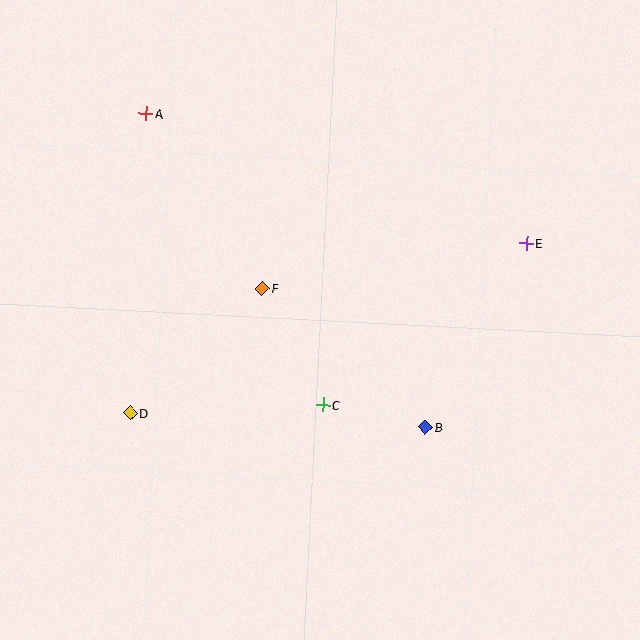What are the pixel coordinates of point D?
Point D is at (130, 413).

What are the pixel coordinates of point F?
Point F is at (263, 288).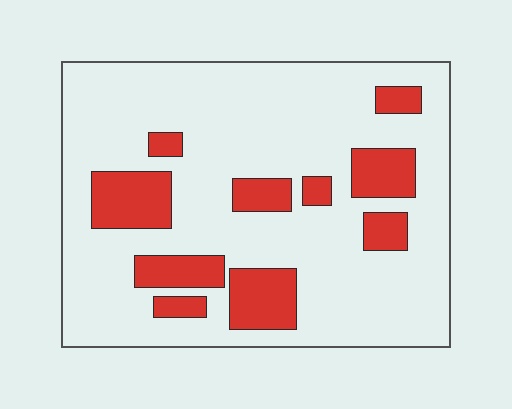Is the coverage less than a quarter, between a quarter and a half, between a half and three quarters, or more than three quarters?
Less than a quarter.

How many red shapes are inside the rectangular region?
10.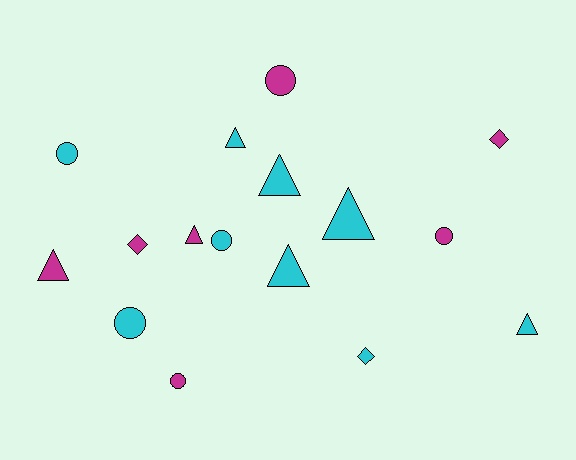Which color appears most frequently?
Cyan, with 9 objects.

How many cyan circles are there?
There are 3 cyan circles.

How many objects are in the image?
There are 16 objects.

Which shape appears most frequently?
Triangle, with 7 objects.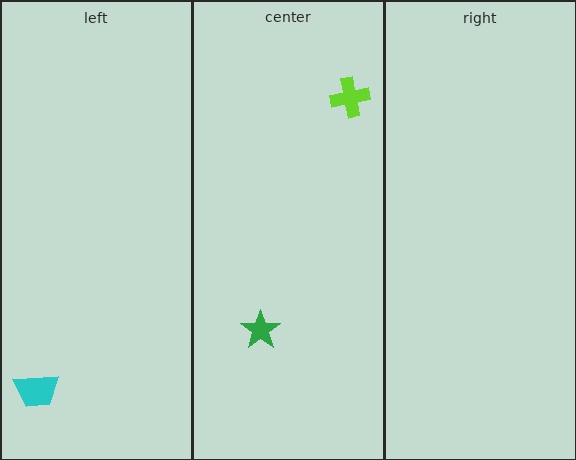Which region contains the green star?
The center region.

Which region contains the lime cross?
The center region.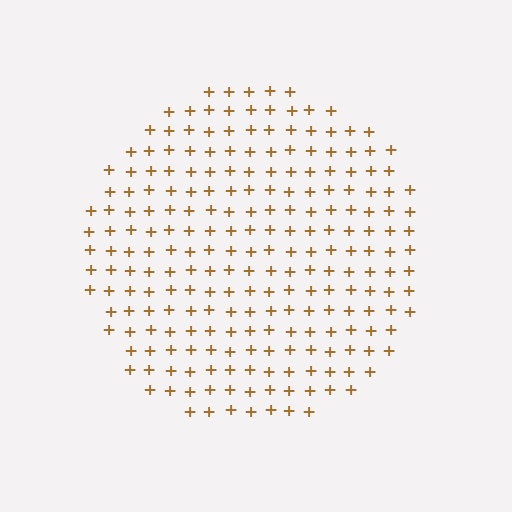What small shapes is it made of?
It is made of small plus signs.